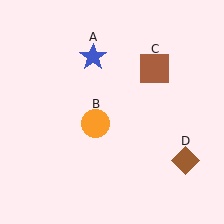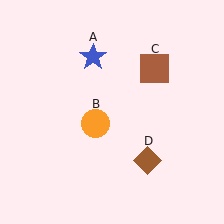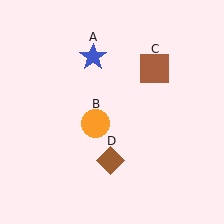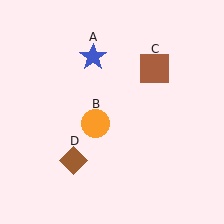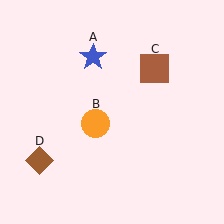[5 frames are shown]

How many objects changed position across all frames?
1 object changed position: brown diamond (object D).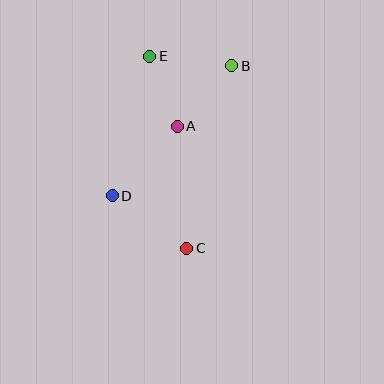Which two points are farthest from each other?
Points C and E are farthest from each other.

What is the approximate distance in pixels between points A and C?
The distance between A and C is approximately 122 pixels.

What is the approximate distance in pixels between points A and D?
The distance between A and D is approximately 95 pixels.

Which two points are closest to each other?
Points A and E are closest to each other.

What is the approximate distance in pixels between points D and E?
The distance between D and E is approximately 144 pixels.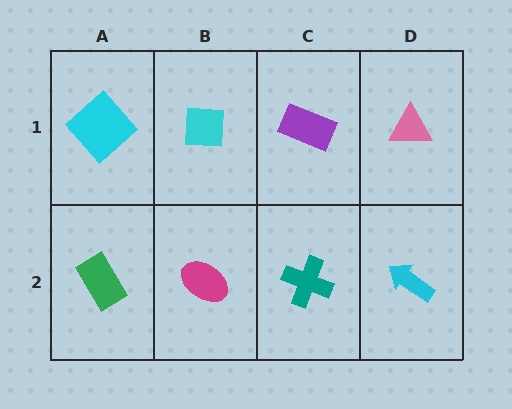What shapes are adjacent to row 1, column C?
A teal cross (row 2, column C), a cyan square (row 1, column B), a pink triangle (row 1, column D).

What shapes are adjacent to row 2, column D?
A pink triangle (row 1, column D), a teal cross (row 2, column C).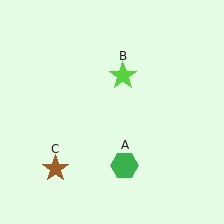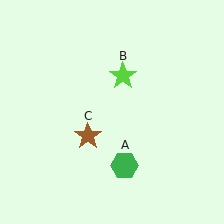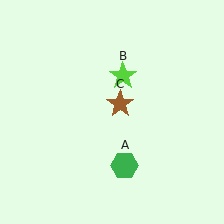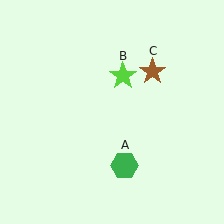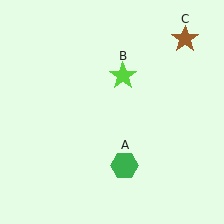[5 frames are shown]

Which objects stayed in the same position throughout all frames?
Green hexagon (object A) and lime star (object B) remained stationary.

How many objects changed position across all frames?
1 object changed position: brown star (object C).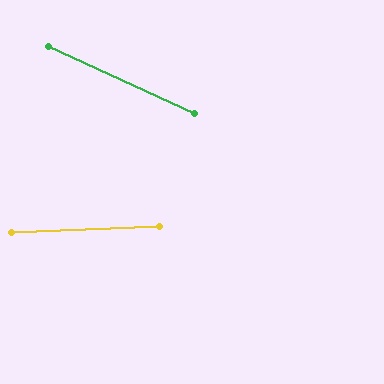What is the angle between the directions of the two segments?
Approximately 27 degrees.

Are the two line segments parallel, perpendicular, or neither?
Neither parallel nor perpendicular — they differ by about 27°.